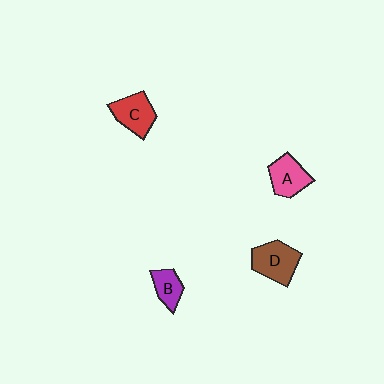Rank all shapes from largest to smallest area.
From largest to smallest: D (brown), C (red), A (pink), B (purple).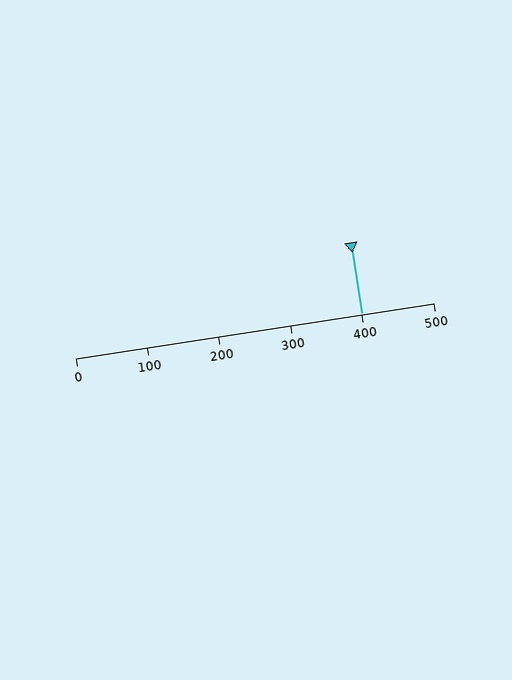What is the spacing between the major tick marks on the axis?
The major ticks are spaced 100 apart.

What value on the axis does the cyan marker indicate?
The marker indicates approximately 400.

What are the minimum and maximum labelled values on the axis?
The axis runs from 0 to 500.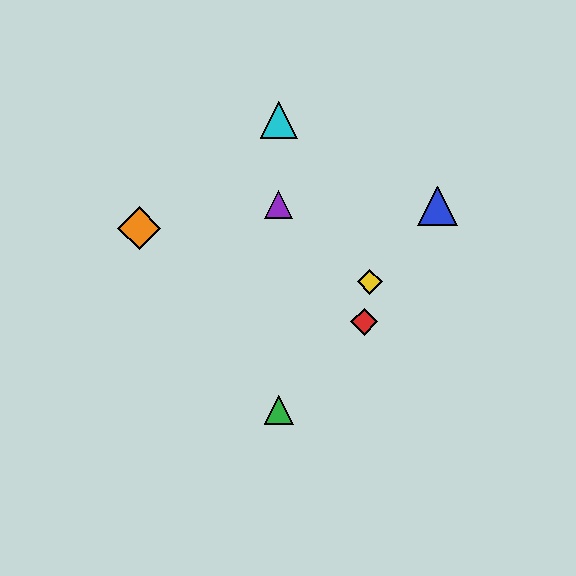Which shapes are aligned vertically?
The green triangle, the purple triangle, the cyan triangle are aligned vertically.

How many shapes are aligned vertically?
3 shapes (the green triangle, the purple triangle, the cyan triangle) are aligned vertically.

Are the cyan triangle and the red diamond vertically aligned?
No, the cyan triangle is at x≈279 and the red diamond is at x≈364.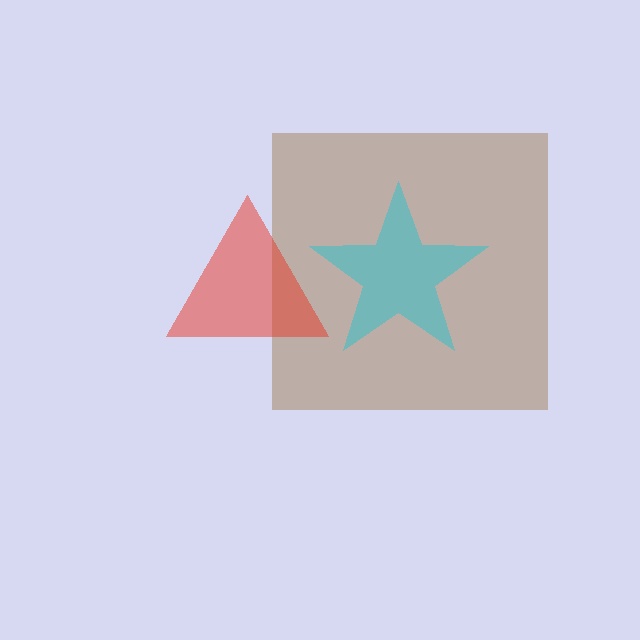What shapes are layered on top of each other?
The layered shapes are: a brown square, a cyan star, a red triangle.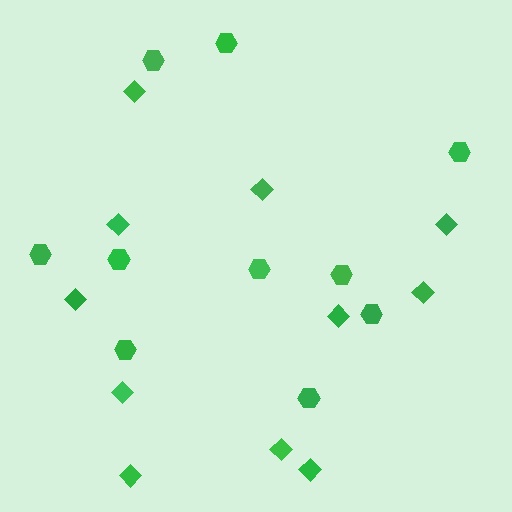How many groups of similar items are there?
There are 2 groups: one group of hexagons (10) and one group of diamonds (11).